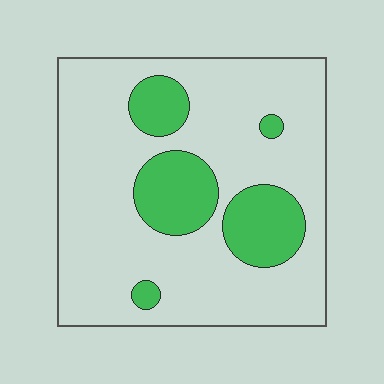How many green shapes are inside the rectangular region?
5.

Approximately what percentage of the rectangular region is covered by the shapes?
Approximately 20%.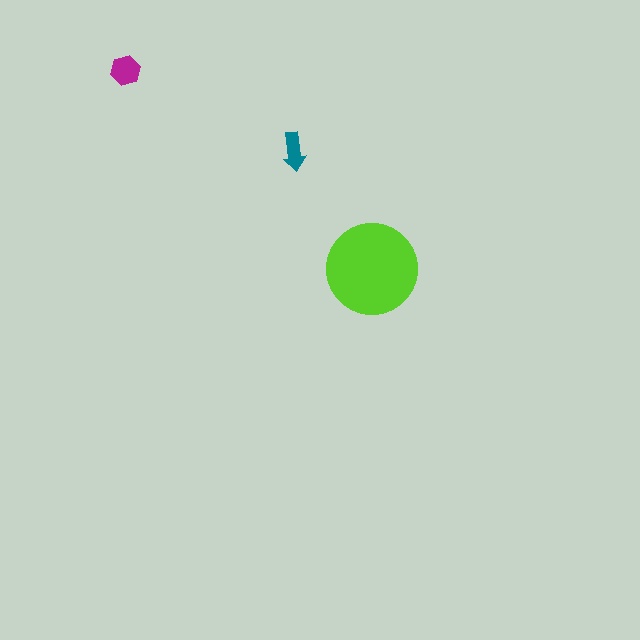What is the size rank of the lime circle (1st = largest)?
1st.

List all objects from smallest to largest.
The teal arrow, the magenta hexagon, the lime circle.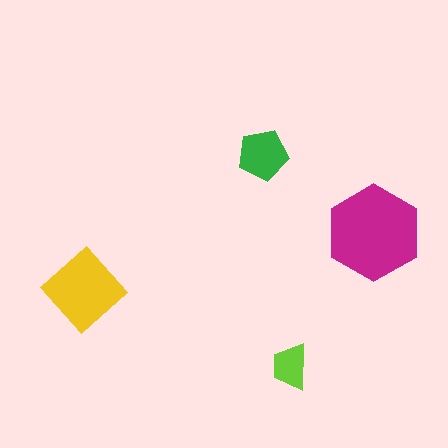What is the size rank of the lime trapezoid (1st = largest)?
4th.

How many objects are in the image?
There are 4 objects in the image.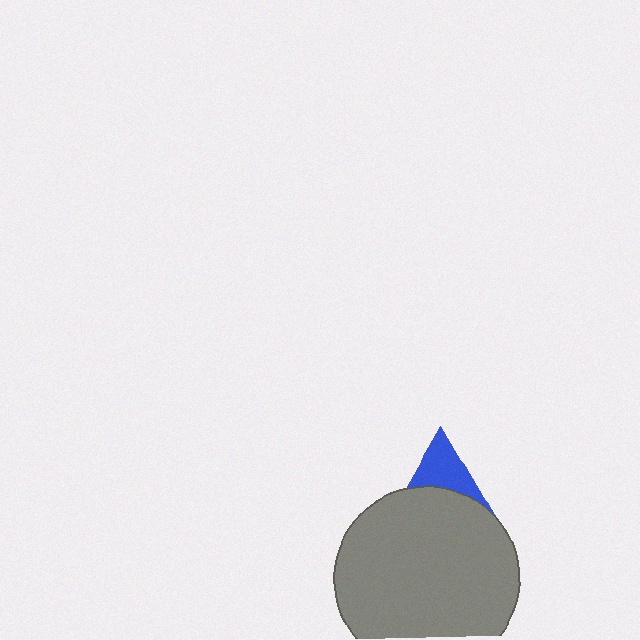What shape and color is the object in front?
The object in front is a gray circle.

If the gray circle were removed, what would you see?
You would see the complete blue triangle.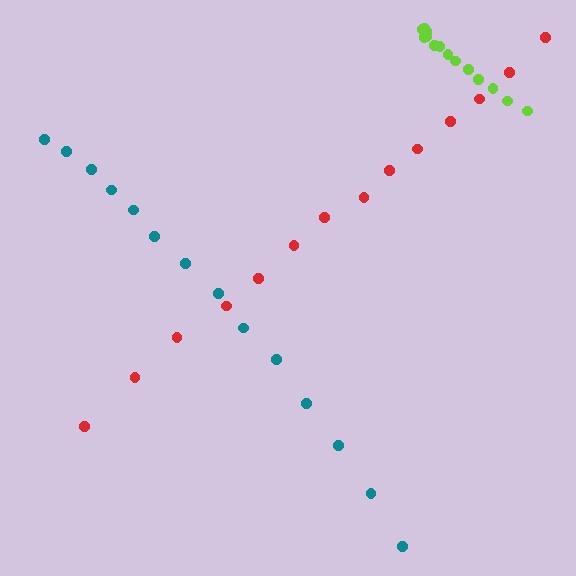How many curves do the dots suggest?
There are 3 distinct paths.